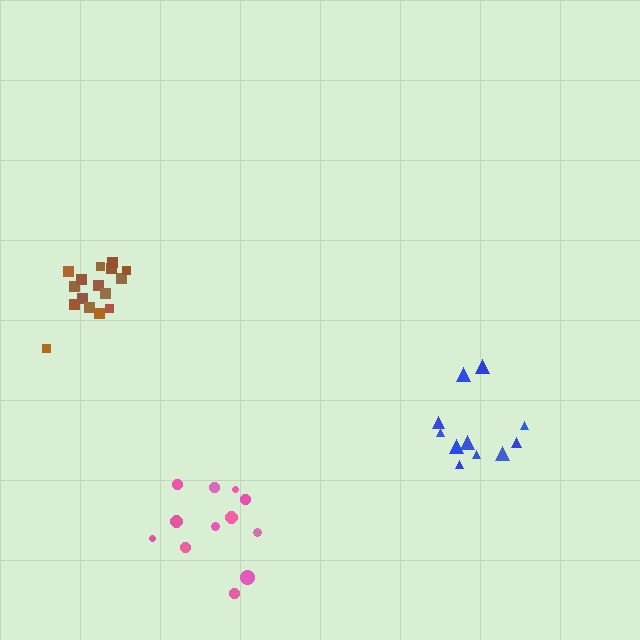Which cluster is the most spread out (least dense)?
Pink.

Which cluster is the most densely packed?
Blue.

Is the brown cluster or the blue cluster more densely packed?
Blue.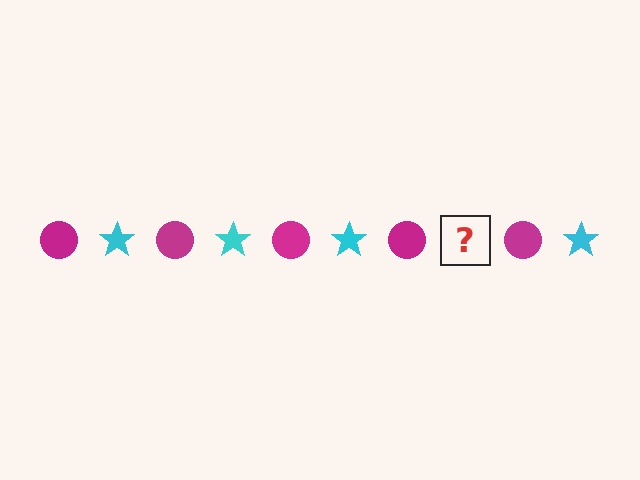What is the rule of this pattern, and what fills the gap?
The rule is that the pattern alternates between magenta circle and cyan star. The gap should be filled with a cyan star.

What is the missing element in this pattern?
The missing element is a cyan star.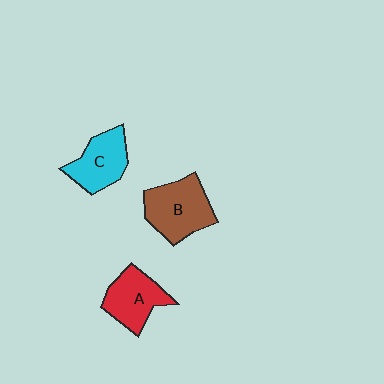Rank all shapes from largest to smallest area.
From largest to smallest: B (brown), A (red), C (cyan).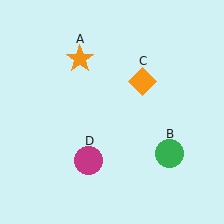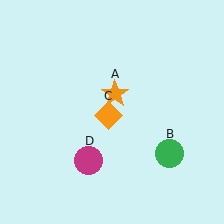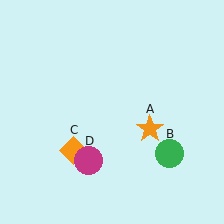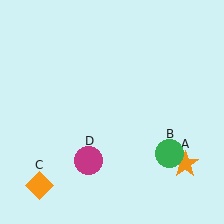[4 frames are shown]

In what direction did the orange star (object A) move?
The orange star (object A) moved down and to the right.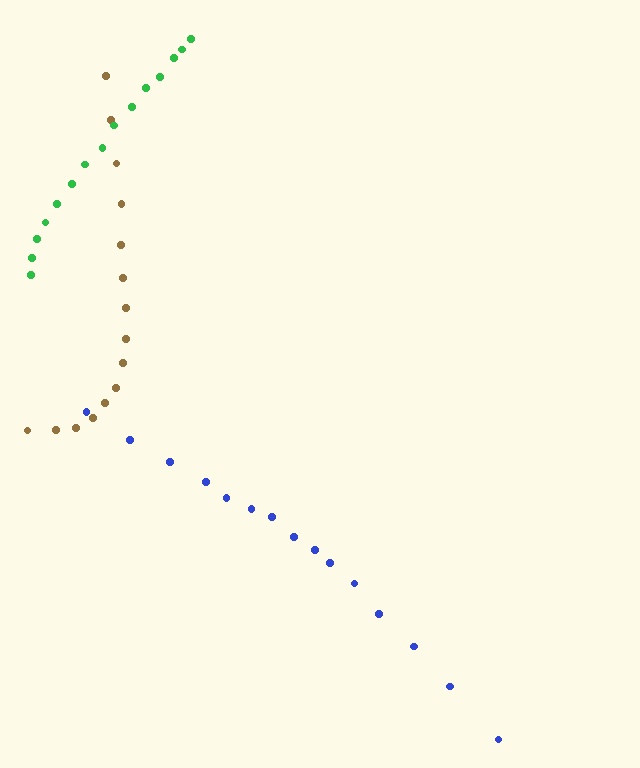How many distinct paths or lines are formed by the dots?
There are 3 distinct paths.